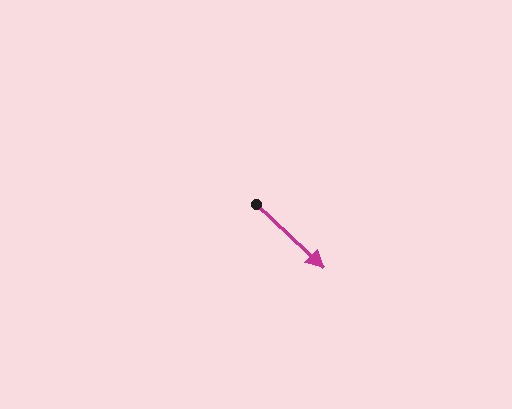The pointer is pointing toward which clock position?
Roughly 4 o'clock.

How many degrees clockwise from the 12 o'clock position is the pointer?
Approximately 133 degrees.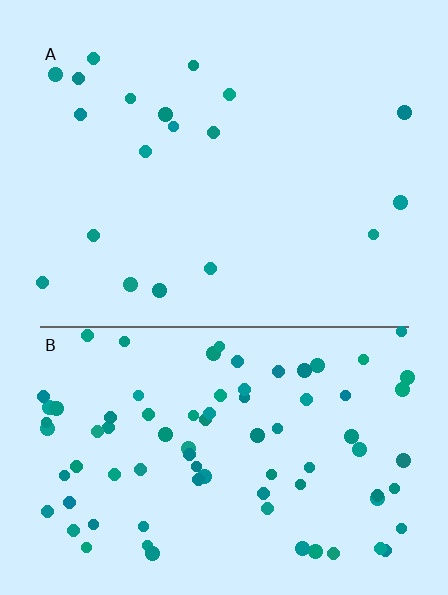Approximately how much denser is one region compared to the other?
Approximately 4.4× — region B over region A.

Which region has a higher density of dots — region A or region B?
B (the bottom).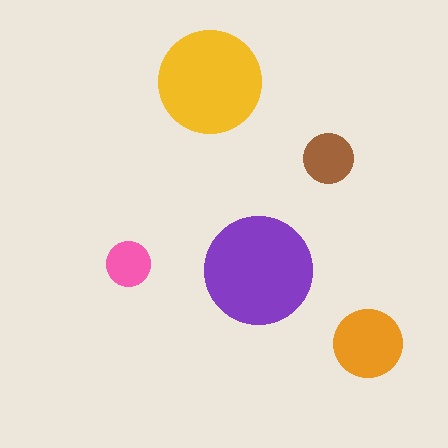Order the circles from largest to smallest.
the purple one, the yellow one, the orange one, the brown one, the pink one.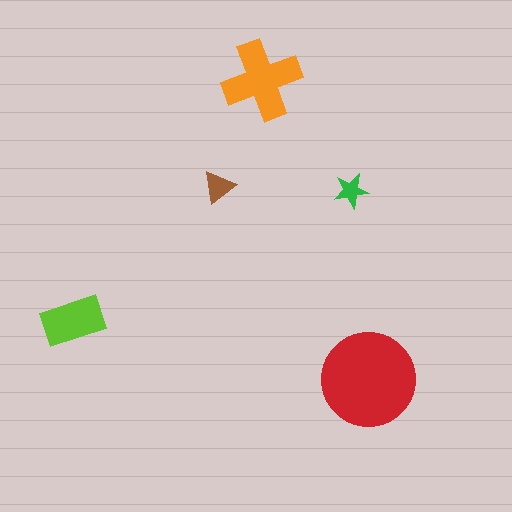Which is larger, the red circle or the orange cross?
The red circle.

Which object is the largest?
The red circle.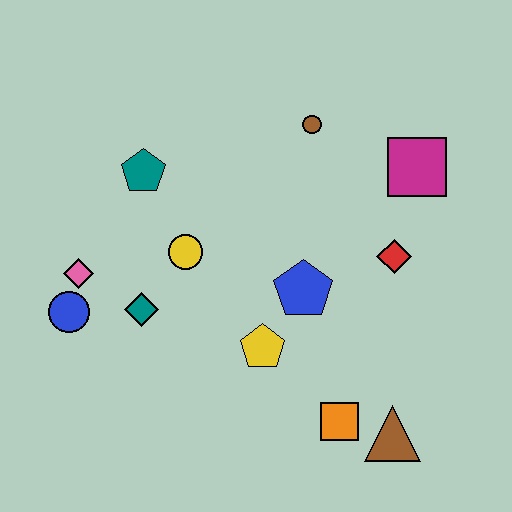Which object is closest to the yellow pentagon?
The blue pentagon is closest to the yellow pentagon.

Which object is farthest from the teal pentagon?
The brown triangle is farthest from the teal pentagon.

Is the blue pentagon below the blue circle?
No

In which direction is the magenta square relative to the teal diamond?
The magenta square is to the right of the teal diamond.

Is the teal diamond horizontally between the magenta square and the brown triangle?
No